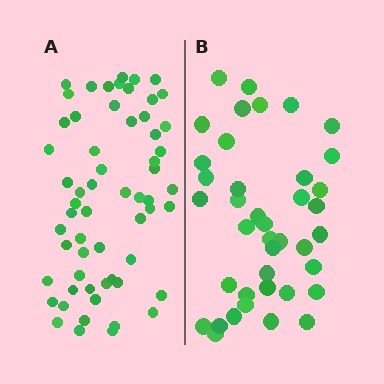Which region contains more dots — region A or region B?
Region A (the left region) has more dots.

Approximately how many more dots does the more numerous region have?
Region A has approximately 20 more dots than region B.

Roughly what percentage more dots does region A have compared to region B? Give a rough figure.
About 50% more.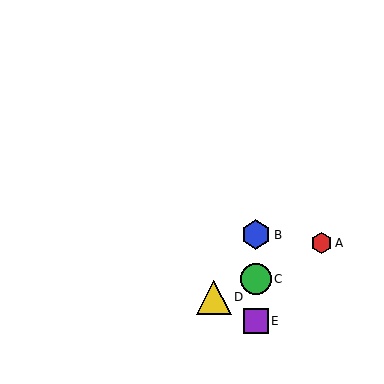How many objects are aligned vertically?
3 objects (B, C, E) are aligned vertically.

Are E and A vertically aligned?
No, E is at x≈256 and A is at x≈321.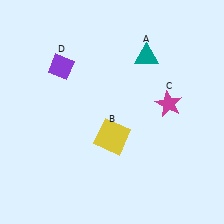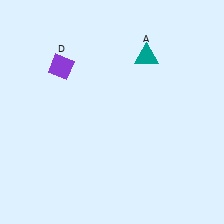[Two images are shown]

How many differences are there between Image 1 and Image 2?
There are 2 differences between the two images.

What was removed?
The yellow square (B), the magenta star (C) were removed in Image 2.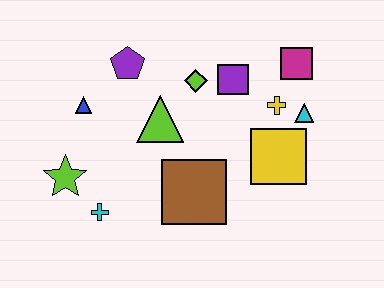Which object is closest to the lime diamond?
The purple square is closest to the lime diamond.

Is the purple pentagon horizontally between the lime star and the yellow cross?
Yes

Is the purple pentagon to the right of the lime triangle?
No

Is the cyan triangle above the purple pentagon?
No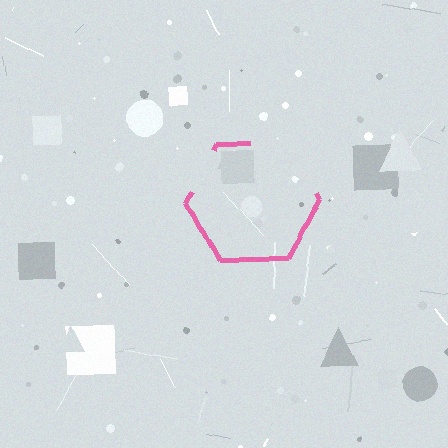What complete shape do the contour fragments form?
The contour fragments form a hexagon.